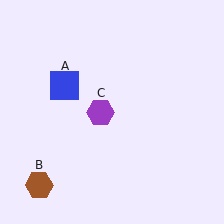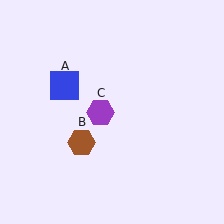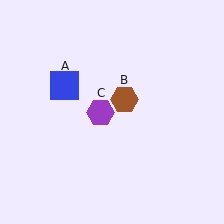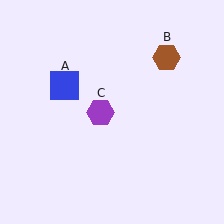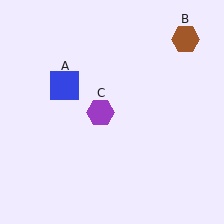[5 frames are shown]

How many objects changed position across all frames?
1 object changed position: brown hexagon (object B).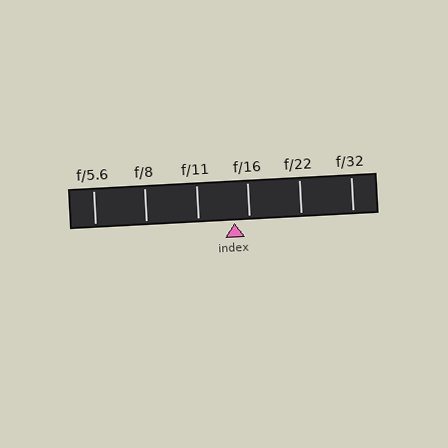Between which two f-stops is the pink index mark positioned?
The index mark is between f/11 and f/16.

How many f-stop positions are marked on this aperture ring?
There are 6 f-stop positions marked.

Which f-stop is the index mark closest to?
The index mark is closest to f/16.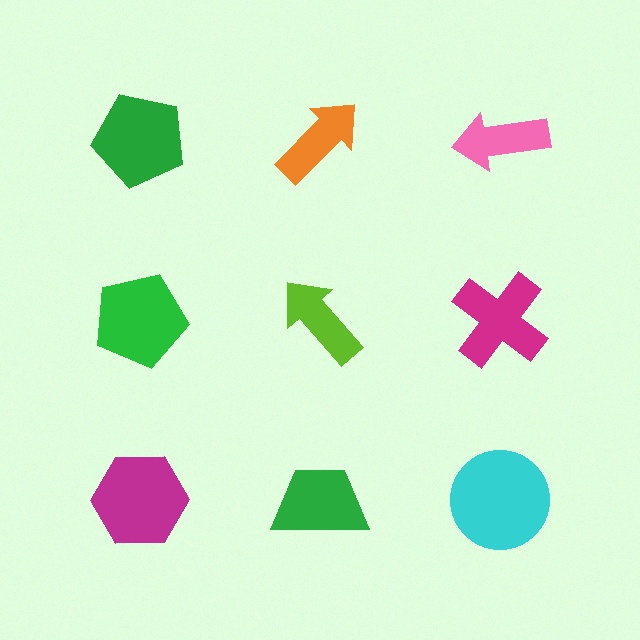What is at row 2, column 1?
A green pentagon.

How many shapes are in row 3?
3 shapes.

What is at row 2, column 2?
A lime arrow.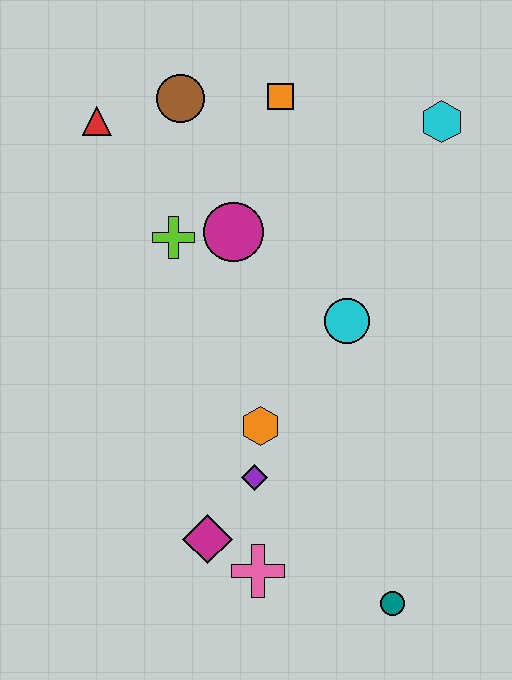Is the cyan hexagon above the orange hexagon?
Yes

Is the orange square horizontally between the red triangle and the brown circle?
No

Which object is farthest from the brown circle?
The teal circle is farthest from the brown circle.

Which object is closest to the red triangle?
The brown circle is closest to the red triangle.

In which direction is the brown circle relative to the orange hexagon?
The brown circle is above the orange hexagon.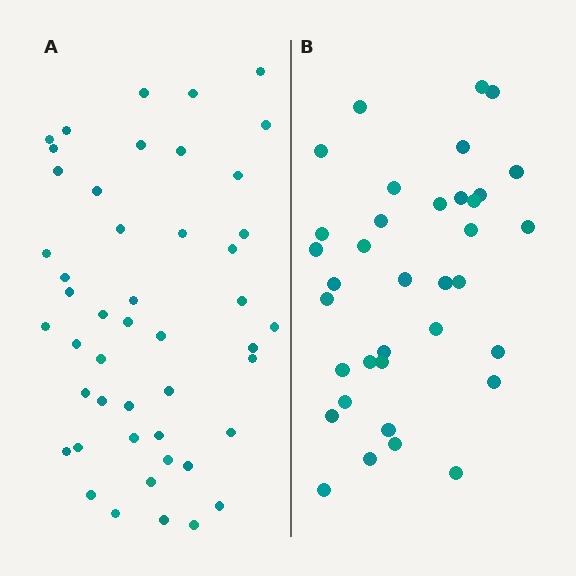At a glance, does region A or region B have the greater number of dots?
Region A (the left region) has more dots.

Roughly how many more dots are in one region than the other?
Region A has roughly 12 or so more dots than region B.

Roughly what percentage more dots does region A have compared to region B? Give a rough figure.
About 30% more.